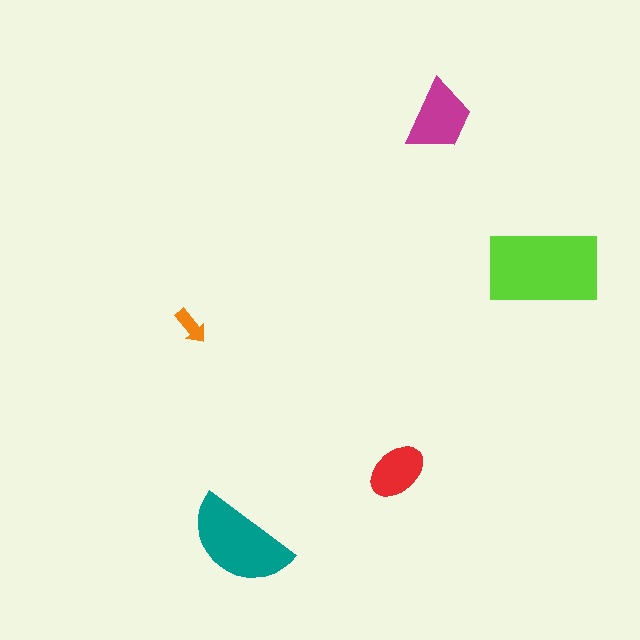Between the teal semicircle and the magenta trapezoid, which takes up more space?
The teal semicircle.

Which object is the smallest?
The orange arrow.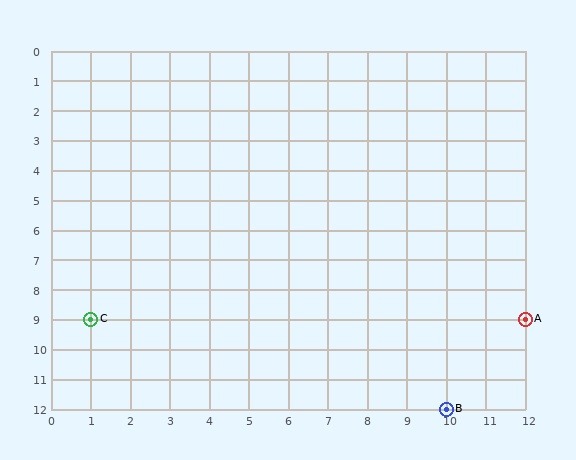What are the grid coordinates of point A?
Point A is at grid coordinates (12, 9).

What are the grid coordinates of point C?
Point C is at grid coordinates (1, 9).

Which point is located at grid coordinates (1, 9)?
Point C is at (1, 9).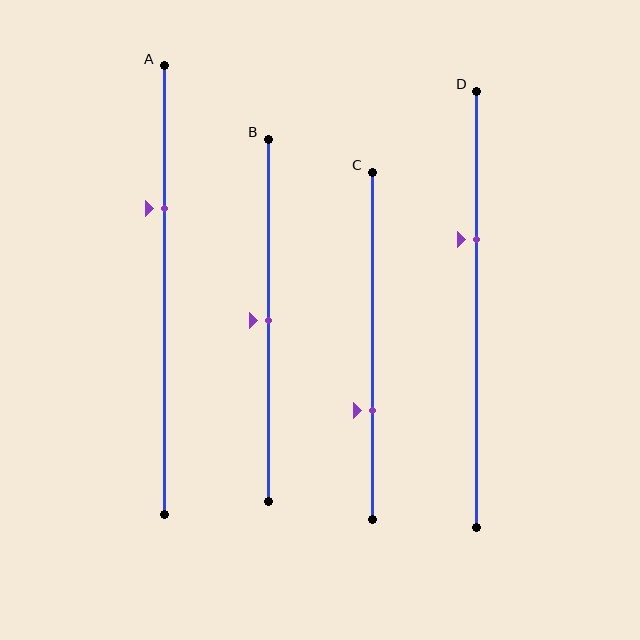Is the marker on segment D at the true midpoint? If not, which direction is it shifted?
No, the marker on segment D is shifted upward by about 16% of the segment length.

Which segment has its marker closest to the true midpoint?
Segment B has its marker closest to the true midpoint.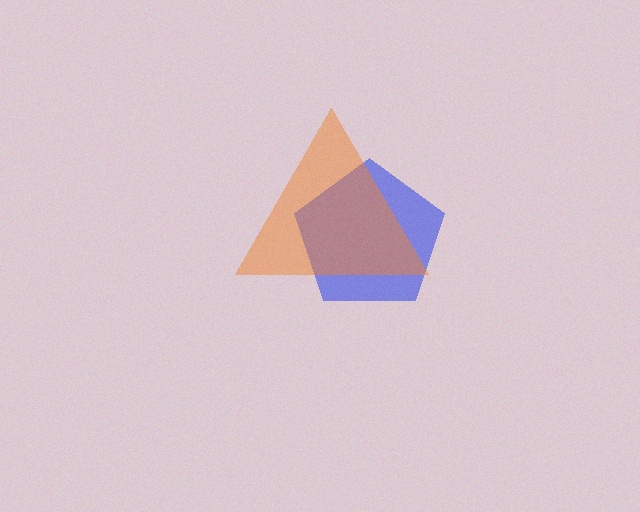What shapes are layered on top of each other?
The layered shapes are: a blue pentagon, an orange triangle.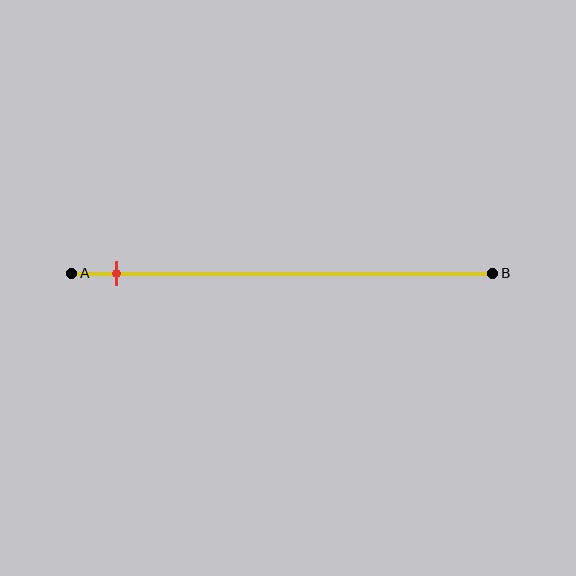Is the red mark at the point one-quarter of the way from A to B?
No, the mark is at about 10% from A, not at the 25% one-quarter point.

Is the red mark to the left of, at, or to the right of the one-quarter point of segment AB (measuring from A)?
The red mark is to the left of the one-quarter point of segment AB.